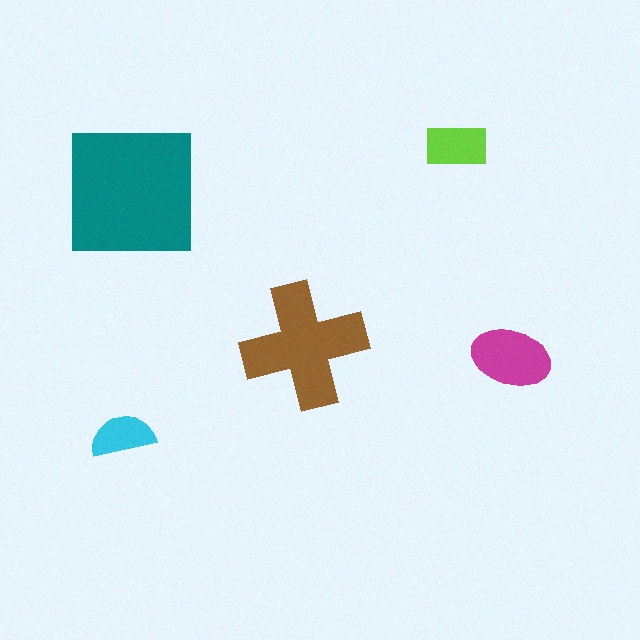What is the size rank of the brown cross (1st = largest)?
2nd.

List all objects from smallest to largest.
The cyan semicircle, the lime rectangle, the magenta ellipse, the brown cross, the teal square.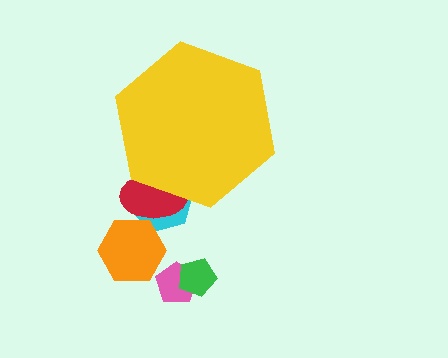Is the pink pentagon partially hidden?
No, the pink pentagon is fully visible.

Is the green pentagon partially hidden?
No, the green pentagon is fully visible.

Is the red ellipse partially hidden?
Yes, the red ellipse is partially hidden behind the yellow hexagon.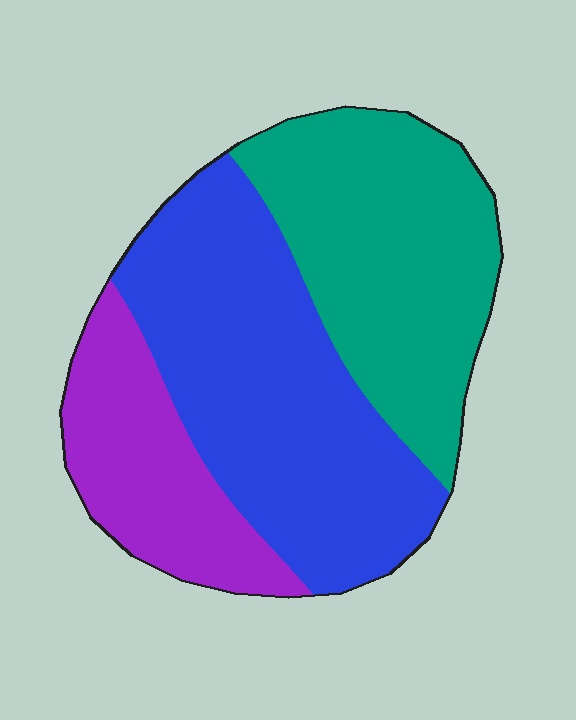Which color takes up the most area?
Blue, at roughly 45%.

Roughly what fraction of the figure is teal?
Teal covers around 35% of the figure.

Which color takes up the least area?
Purple, at roughly 20%.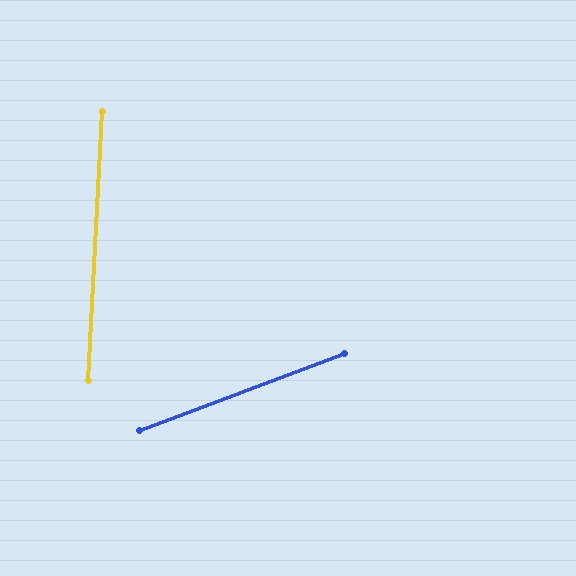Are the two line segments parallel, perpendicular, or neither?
Neither parallel nor perpendicular — they differ by about 66°.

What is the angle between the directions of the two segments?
Approximately 66 degrees.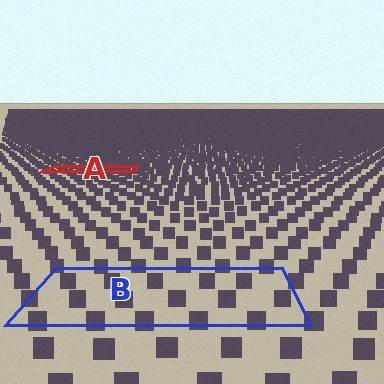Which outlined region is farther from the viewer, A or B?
Region A is farther from the viewer — the texture elements inside it appear smaller and more densely packed.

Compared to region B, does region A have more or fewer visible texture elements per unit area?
Region A has more texture elements per unit area — they are packed more densely because it is farther away.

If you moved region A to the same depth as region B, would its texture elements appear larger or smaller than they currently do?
They would appear larger. At a closer depth, the same texture elements are projected at a bigger on-screen size.